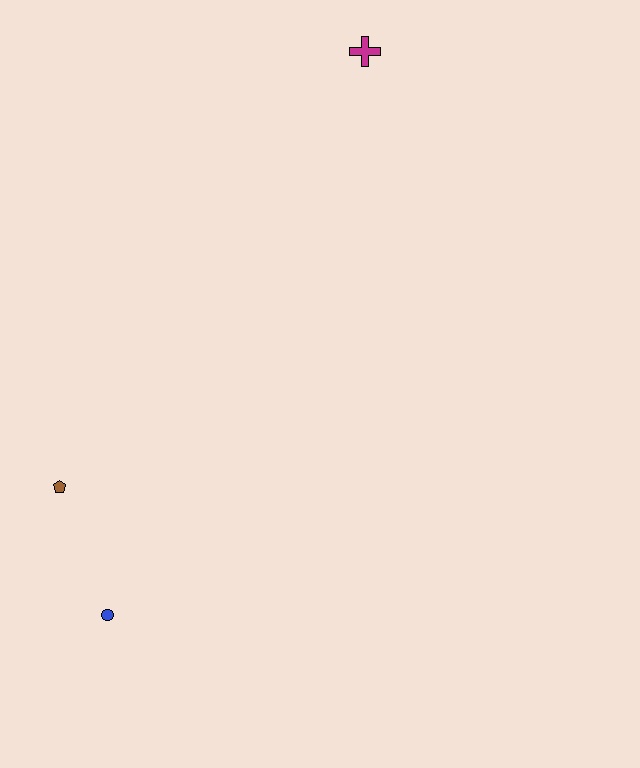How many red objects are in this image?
There are no red objects.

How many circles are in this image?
There is 1 circle.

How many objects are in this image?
There are 3 objects.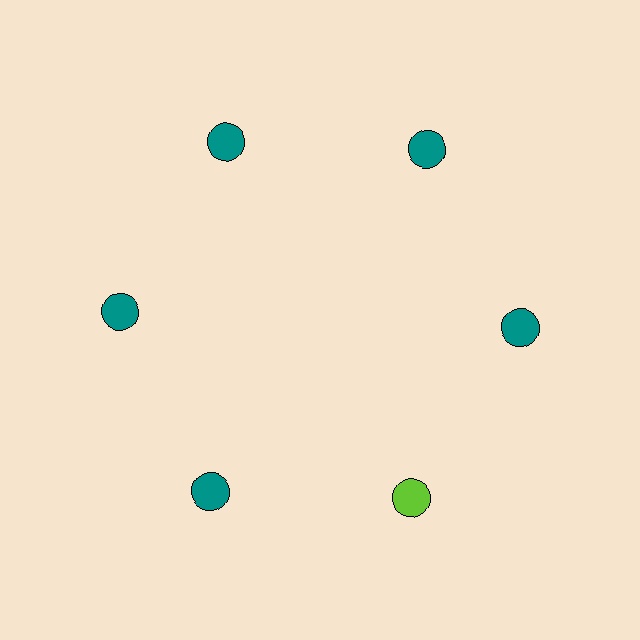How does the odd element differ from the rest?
It has a different color: lime instead of teal.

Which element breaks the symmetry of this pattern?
The lime circle at roughly the 5 o'clock position breaks the symmetry. All other shapes are teal circles.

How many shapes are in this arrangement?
There are 6 shapes arranged in a ring pattern.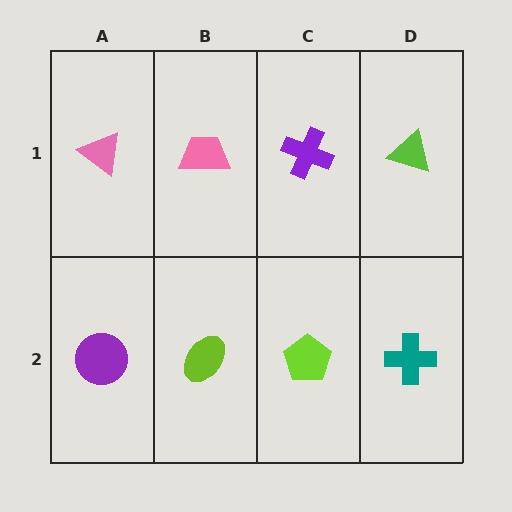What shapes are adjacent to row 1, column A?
A purple circle (row 2, column A), a pink trapezoid (row 1, column B).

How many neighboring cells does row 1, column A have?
2.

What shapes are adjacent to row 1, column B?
A lime ellipse (row 2, column B), a pink triangle (row 1, column A), a purple cross (row 1, column C).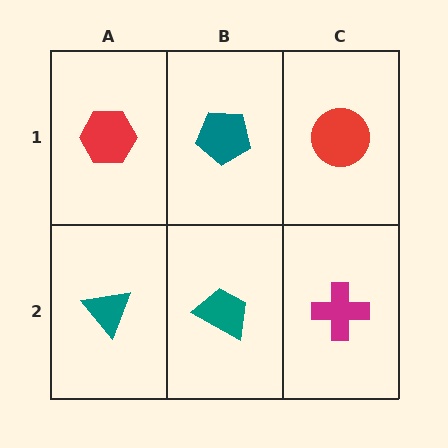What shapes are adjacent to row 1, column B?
A teal trapezoid (row 2, column B), a red hexagon (row 1, column A), a red circle (row 1, column C).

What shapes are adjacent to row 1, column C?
A magenta cross (row 2, column C), a teal pentagon (row 1, column B).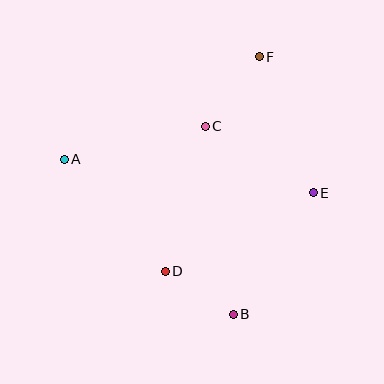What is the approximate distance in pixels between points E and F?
The distance between E and F is approximately 146 pixels.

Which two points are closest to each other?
Points B and D are closest to each other.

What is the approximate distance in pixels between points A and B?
The distance between A and B is approximately 229 pixels.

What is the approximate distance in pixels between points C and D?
The distance between C and D is approximately 151 pixels.